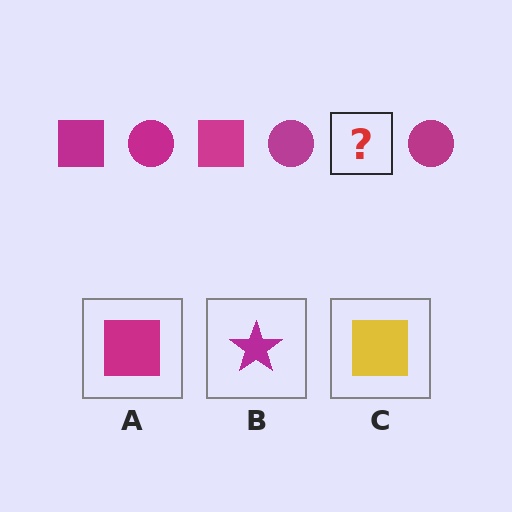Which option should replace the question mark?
Option A.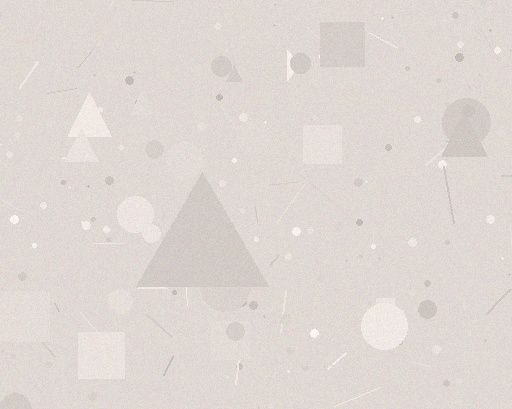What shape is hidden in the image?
A triangle is hidden in the image.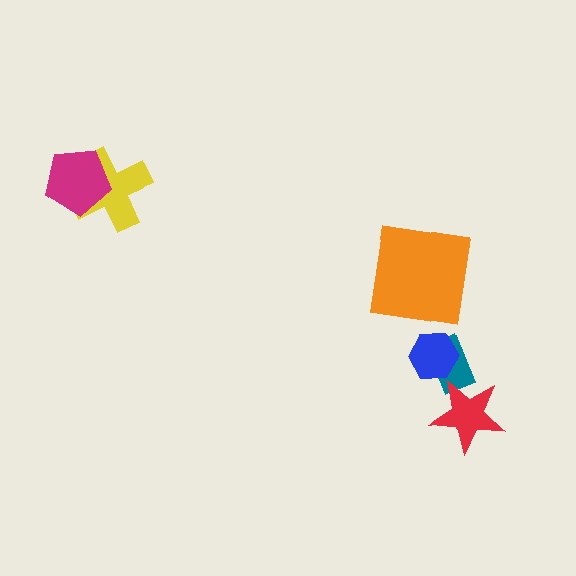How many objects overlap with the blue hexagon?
1 object overlaps with the blue hexagon.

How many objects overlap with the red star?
1 object overlaps with the red star.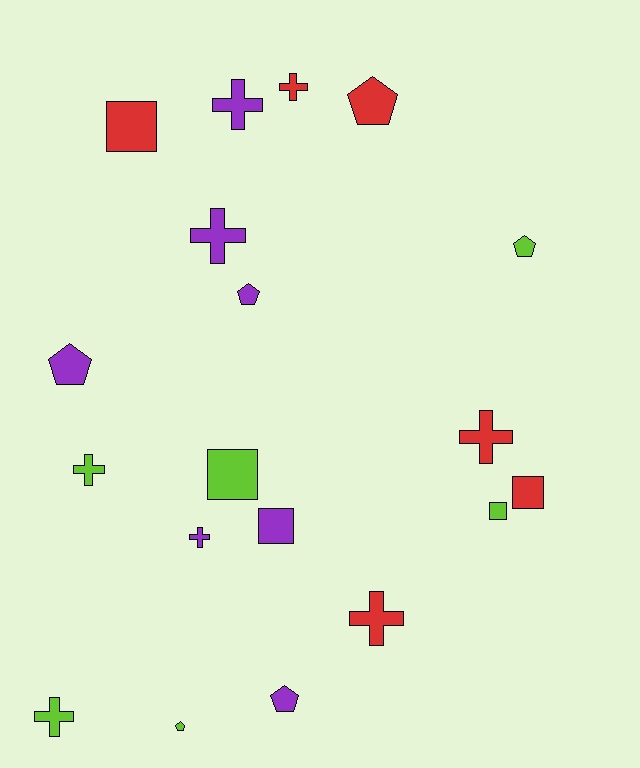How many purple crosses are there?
There are 3 purple crosses.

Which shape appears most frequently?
Cross, with 8 objects.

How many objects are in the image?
There are 19 objects.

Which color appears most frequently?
Purple, with 7 objects.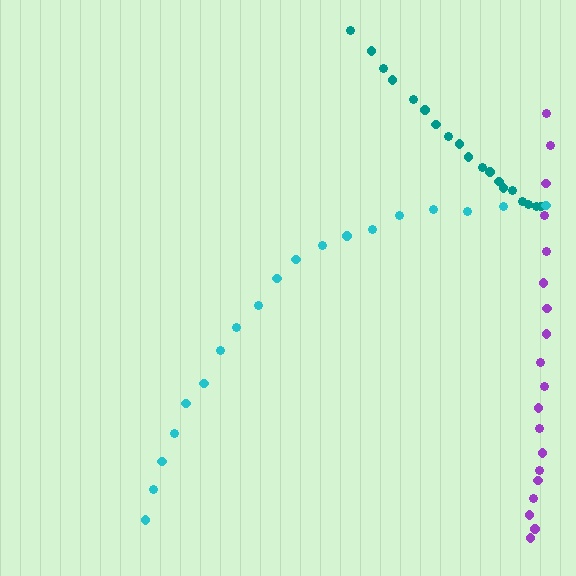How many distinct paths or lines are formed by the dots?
There are 3 distinct paths.